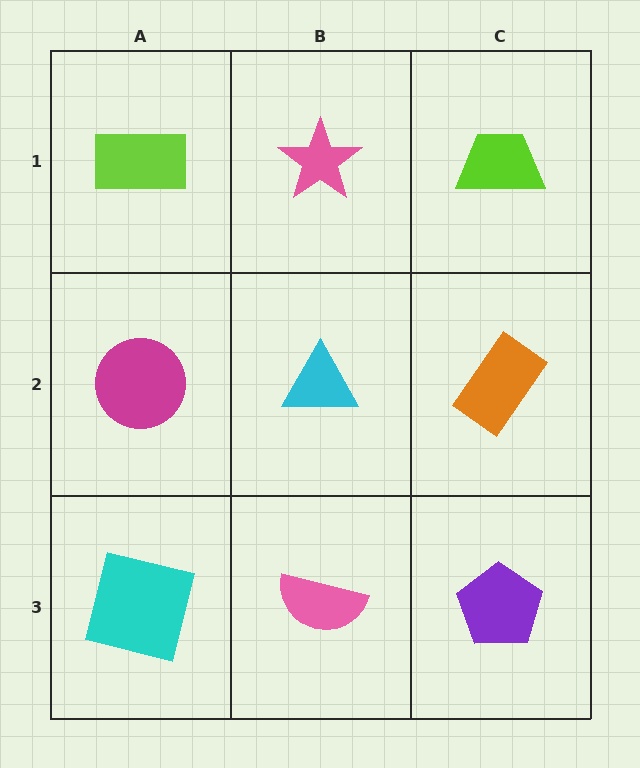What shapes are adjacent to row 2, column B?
A pink star (row 1, column B), a pink semicircle (row 3, column B), a magenta circle (row 2, column A), an orange rectangle (row 2, column C).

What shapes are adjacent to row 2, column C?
A lime trapezoid (row 1, column C), a purple pentagon (row 3, column C), a cyan triangle (row 2, column B).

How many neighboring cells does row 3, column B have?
3.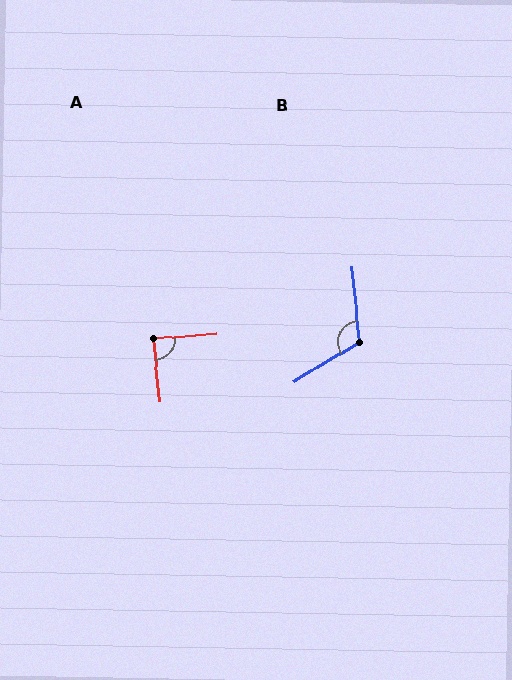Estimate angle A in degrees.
Approximately 88 degrees.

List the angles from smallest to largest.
A (88°), B (116°).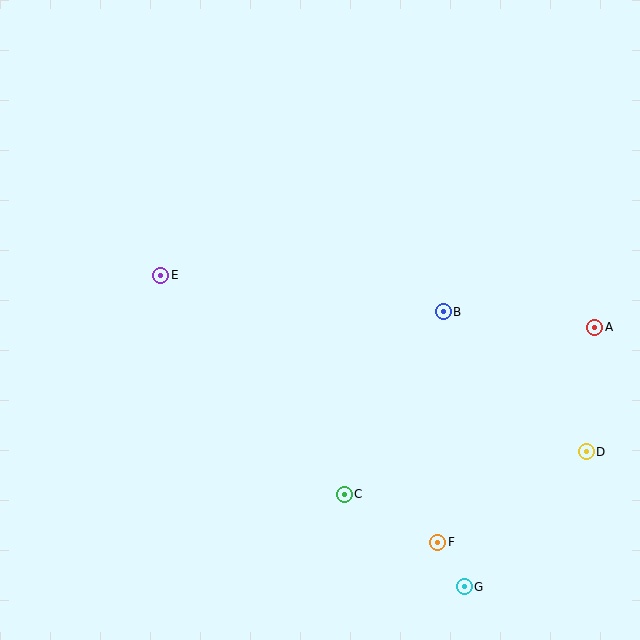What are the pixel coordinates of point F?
Point F is at (438, 542).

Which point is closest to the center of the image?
Point B at (443, 312) is closest to the center.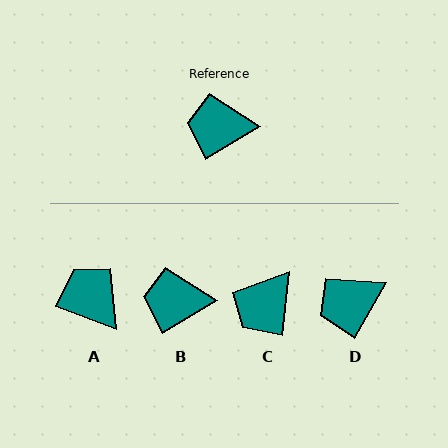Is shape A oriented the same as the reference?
No, it is off by about 52 degrees.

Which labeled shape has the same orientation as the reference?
B.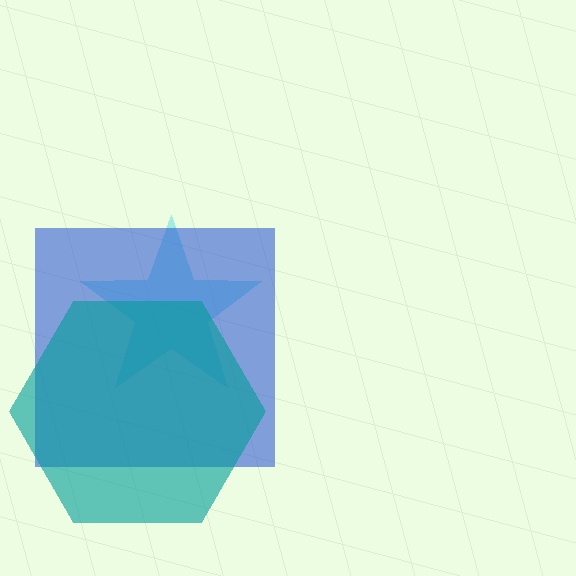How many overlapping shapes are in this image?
There are 3 overlapping shapes in the image.